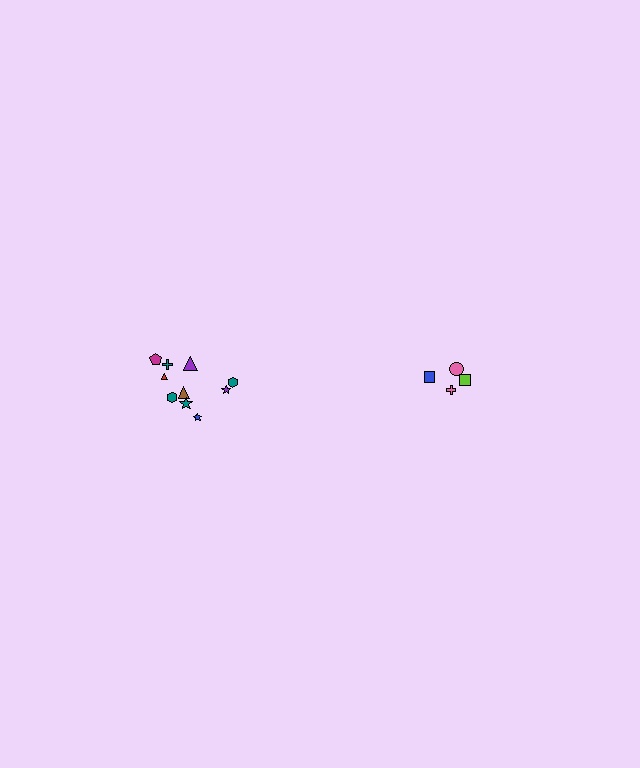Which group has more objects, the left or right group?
The left group.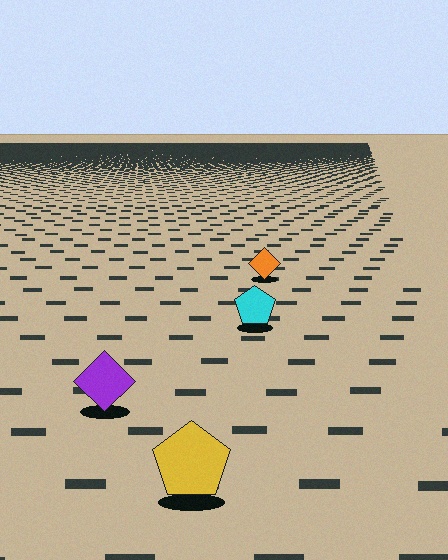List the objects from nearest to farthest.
From nearest to farthest: the yellow pentagon, the purple diamond, the cyan pentagon, the orange diamond.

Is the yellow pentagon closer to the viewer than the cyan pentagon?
Yes. The yellow pentagon is closer — you can tell from the texture gradient: the ground texture is coarser near it.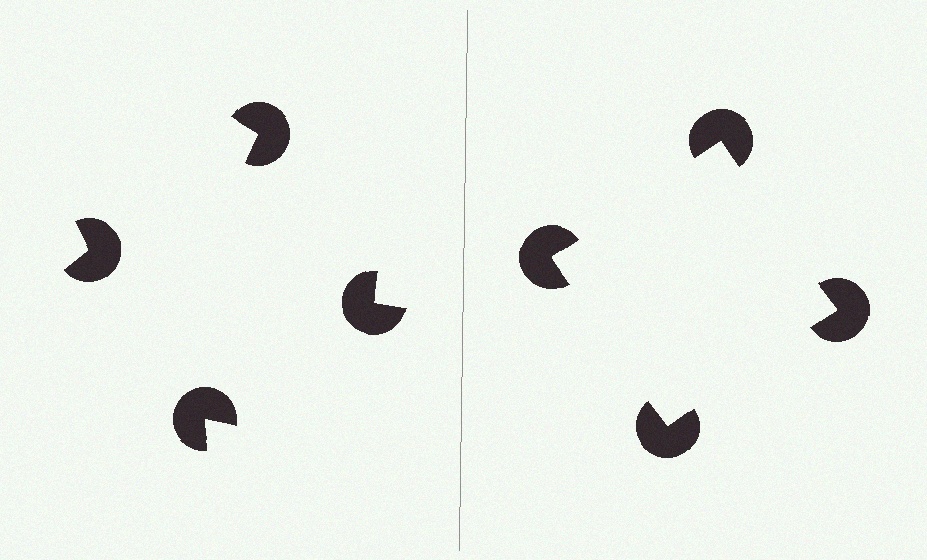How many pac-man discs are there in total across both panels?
8 — 4 on each side.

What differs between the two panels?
The pac-man discs are positioned identically on both sides; only the wedge orientations differ. On the right they align to a square; on the left they are misaligned.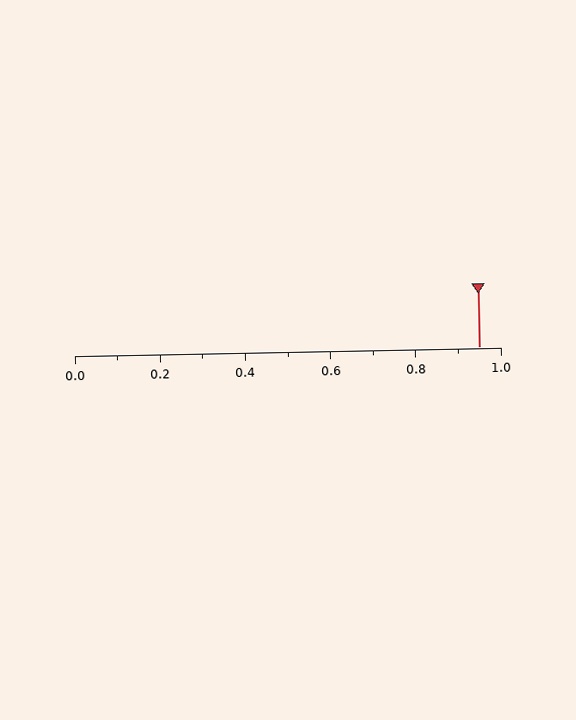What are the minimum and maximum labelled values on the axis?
The axis runs from 0.0 to 1.0.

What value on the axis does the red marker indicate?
The marker indicates approximately 0.95.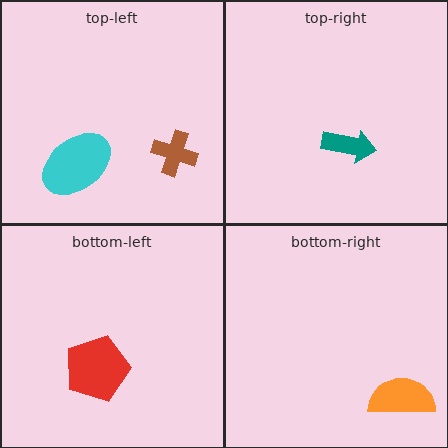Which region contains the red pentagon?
The bottom-left region.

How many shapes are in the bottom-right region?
1.